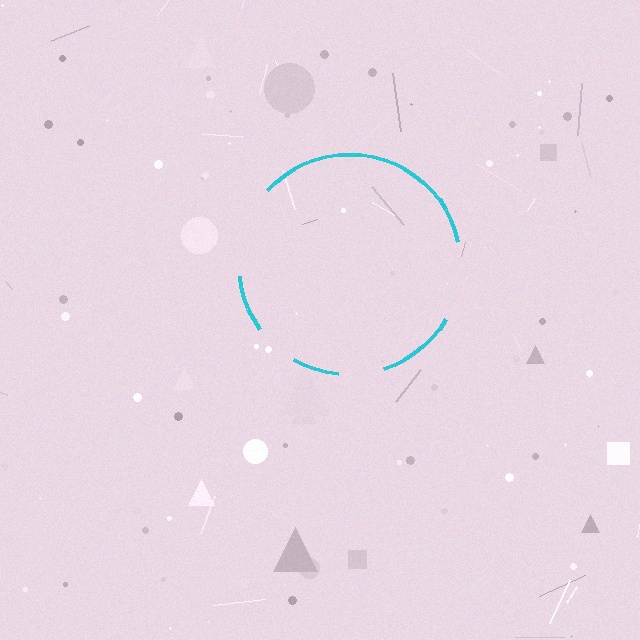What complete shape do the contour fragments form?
The contour fragments form a circle.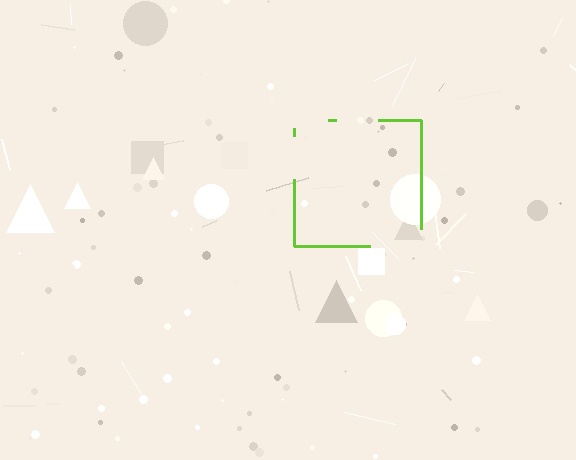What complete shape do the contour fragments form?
The contour fragments form a square.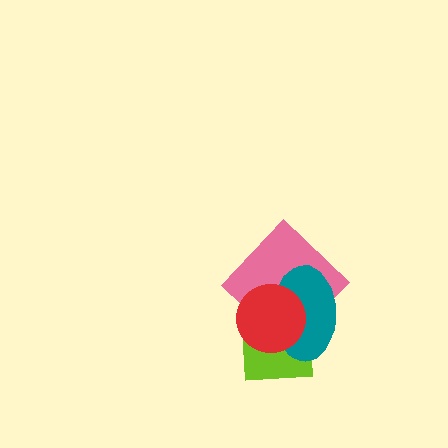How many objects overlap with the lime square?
3 objects overlap with the lime square.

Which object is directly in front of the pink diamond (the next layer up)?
The teal ellipse is directly in front of the pink diamond.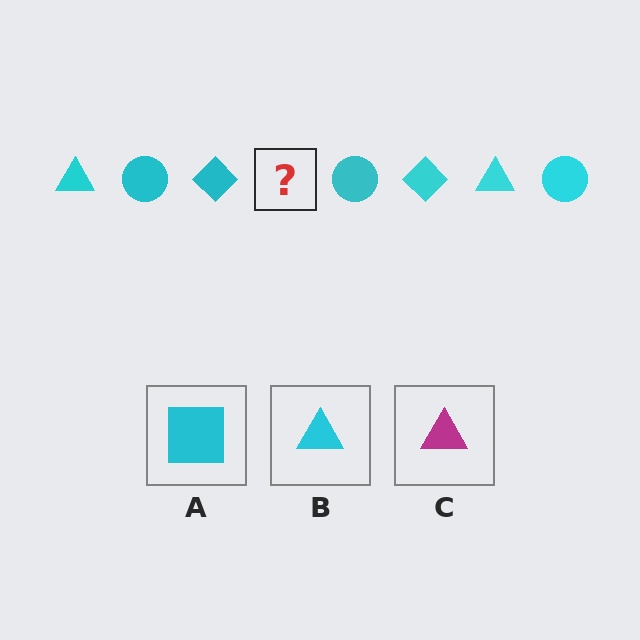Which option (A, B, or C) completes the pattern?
B.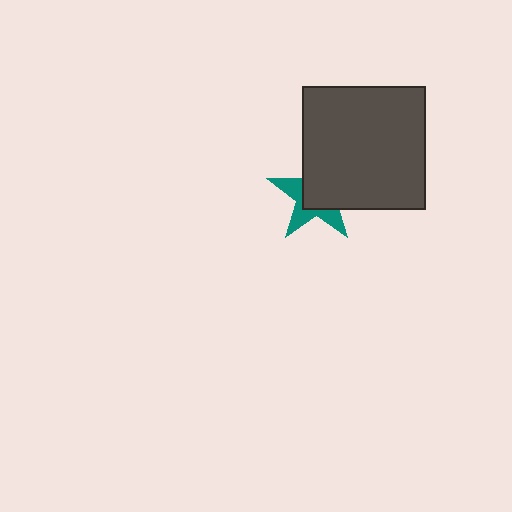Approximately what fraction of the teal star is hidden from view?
Roughly 59% of the teal star is hidden behind the dark gray rectangle.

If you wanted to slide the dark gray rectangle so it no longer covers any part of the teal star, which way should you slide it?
Slide it toward the upper-right — that is the most direct way to separate the two shapes.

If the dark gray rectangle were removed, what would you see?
You would see the complete teal star.